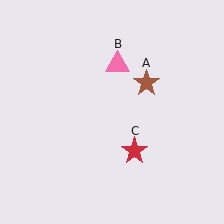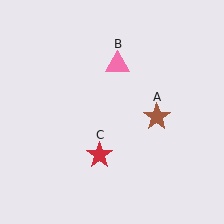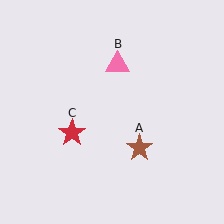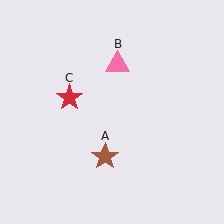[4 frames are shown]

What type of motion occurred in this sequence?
The brown star (object A), red star (object C) rotated clockwise around the center of the scene.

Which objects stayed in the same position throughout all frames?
Pink triangle (object B) remained stationary.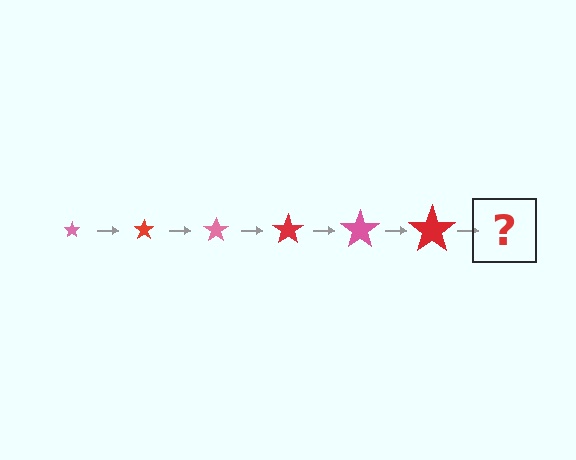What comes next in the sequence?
The next element should be a pink star, larger than the previous one.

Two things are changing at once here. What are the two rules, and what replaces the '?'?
The two rules are that the star grows larger each step and the color cycles through pink and red. The '?' should be a pink star, larger than the previous one.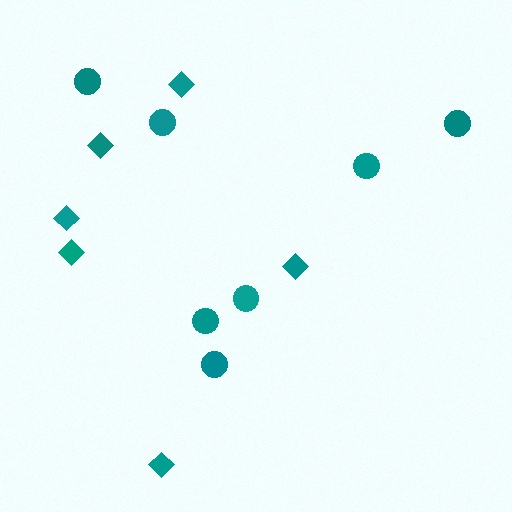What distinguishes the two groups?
There are 2 groups: one group of circles (7) and one group of diamonds (6).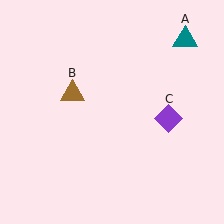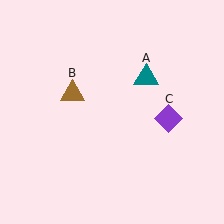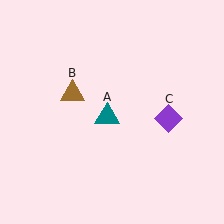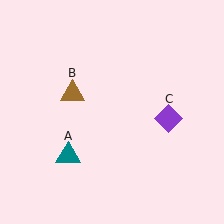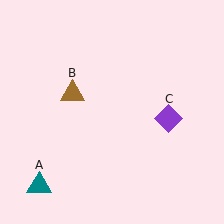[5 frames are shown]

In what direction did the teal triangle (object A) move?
The teal triangle (object A) moved down and to the left.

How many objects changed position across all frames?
1 object changed position: teal triangle (object A).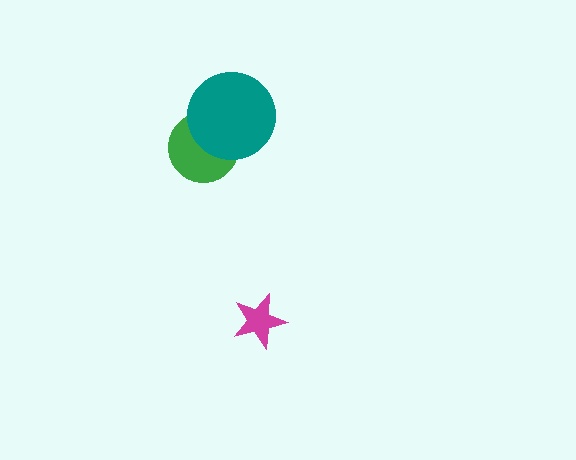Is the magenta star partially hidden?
No, no other shape covers it.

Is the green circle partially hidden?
Yes, it is partially covered by another shape.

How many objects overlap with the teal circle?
1 object overlaps with the teal circle.